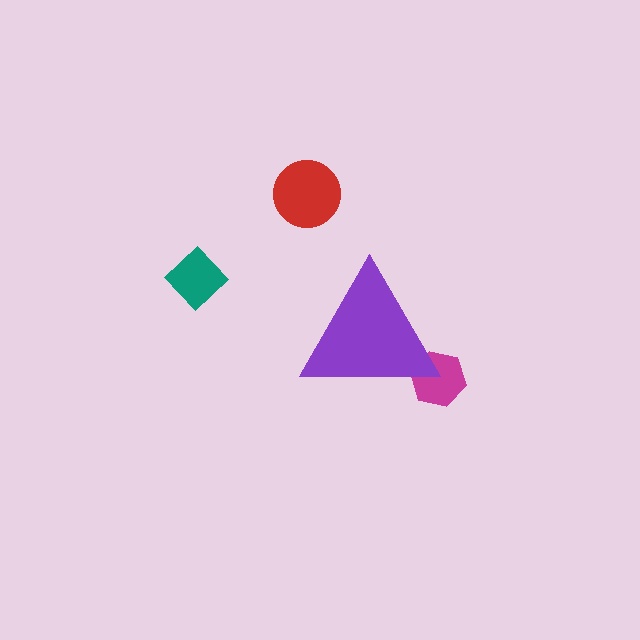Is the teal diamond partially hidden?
No, the teal diamond is fully visible.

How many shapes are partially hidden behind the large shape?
1 shape is partially hidden.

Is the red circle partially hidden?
No, the red circle is fully visible.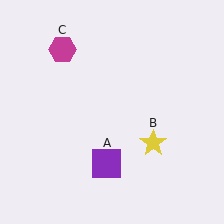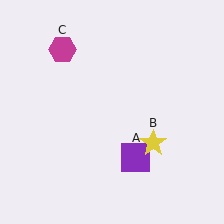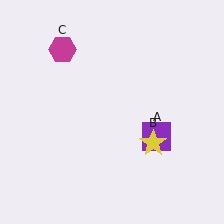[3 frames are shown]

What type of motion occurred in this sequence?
The purple square (object A) rotated counterclockwise around the center of the scene.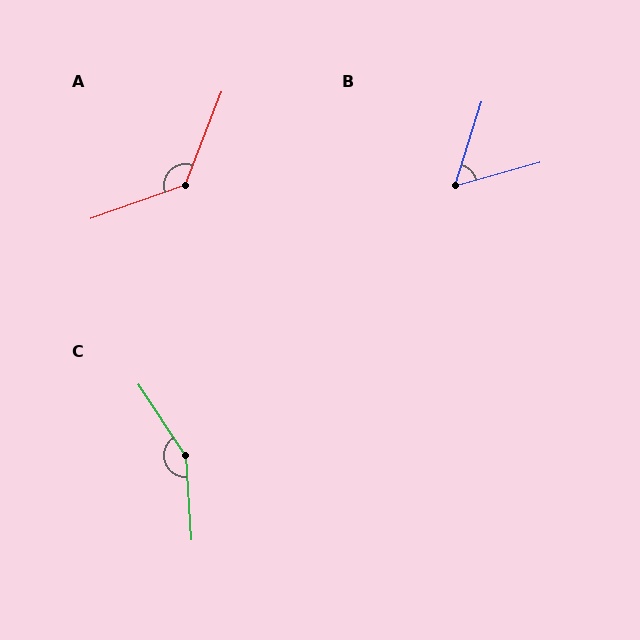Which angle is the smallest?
B, at approximately 57 degrees.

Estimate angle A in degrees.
Approximately 131 degrees.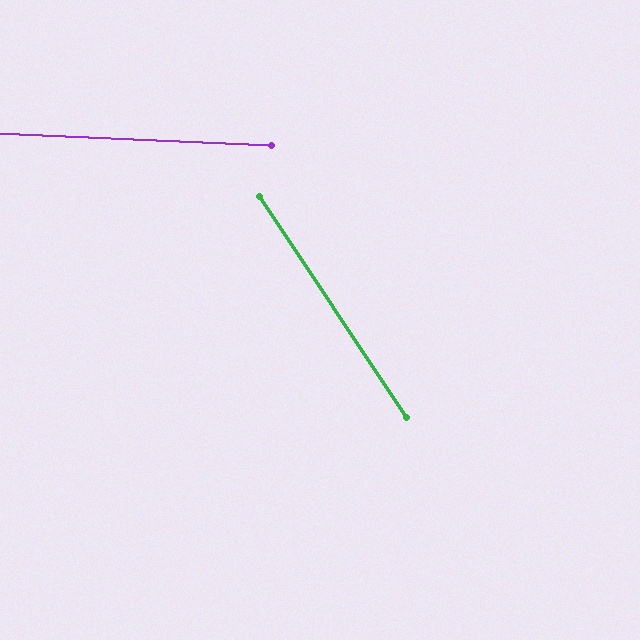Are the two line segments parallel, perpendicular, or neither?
Neither parallel nor perpendicular — they differ by about 54°.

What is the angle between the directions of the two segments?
Approximately 54 degrees.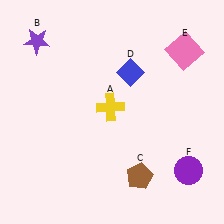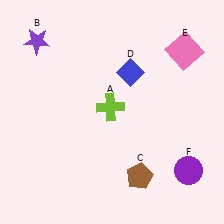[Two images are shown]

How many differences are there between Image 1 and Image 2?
There is 1 difference between the two images.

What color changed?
The cross (A) changed from yellow in Image 1 to lime in Image 2.